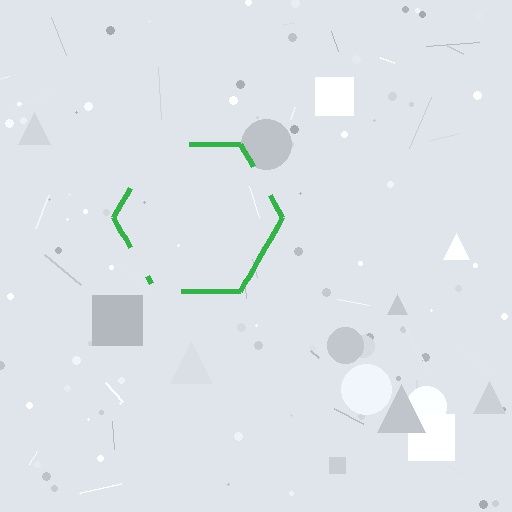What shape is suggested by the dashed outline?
The dashed outline suggests a hexagon.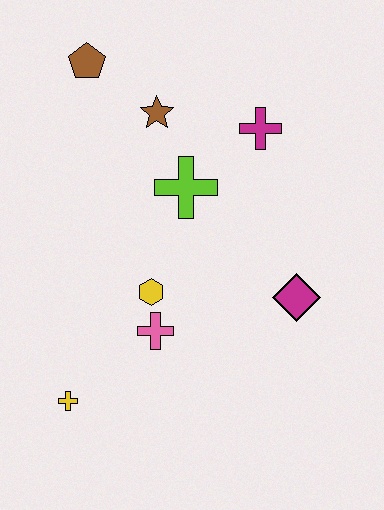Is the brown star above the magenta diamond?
Yes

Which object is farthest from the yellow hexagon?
The brown pentagon is farthest from the yellow hexagon.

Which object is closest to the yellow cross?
The pink cross is closest to the yellow cross.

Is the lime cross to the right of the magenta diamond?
No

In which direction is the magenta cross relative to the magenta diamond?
The magenta cross is above the magenta diamond.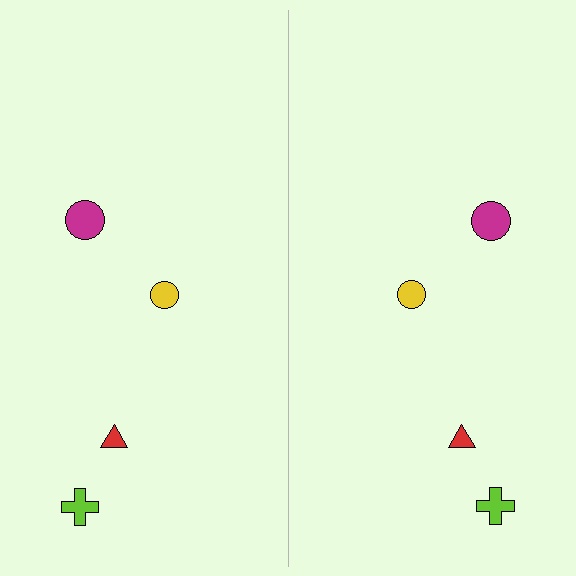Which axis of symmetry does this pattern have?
The pattern has a vertical axis of symmetry running through the center of the image.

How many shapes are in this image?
There are 8 shapes in this image.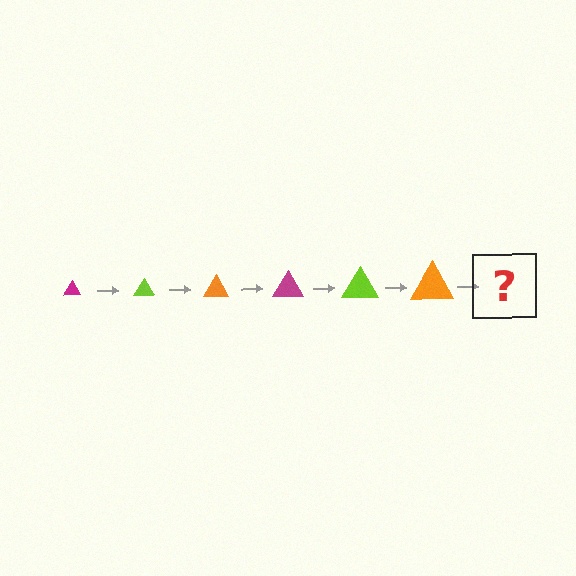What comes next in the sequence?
The next element should be a magenta triangle, larger than the previous one.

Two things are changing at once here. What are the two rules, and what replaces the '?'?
The two rules are that the triangle grows larger each step and the color cycles through magenta, lime, and orange. The '?' should be a magenta triangle, larger than the previous one.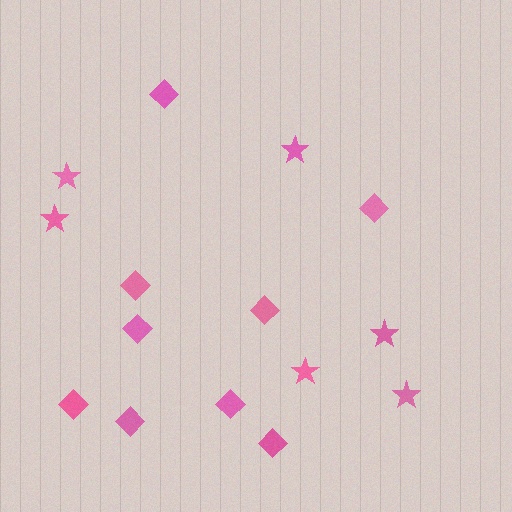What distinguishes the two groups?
There are 2 groups: one group of diamonds (9) and one group of stars (6).